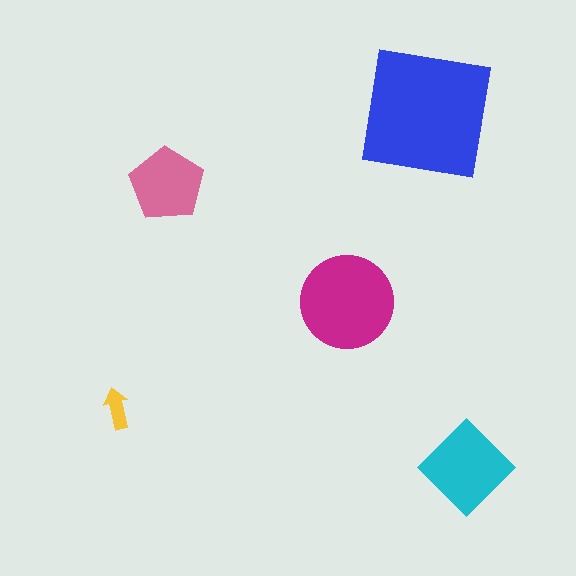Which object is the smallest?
The yellow arrow.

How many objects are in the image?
There are 5 objects in the image.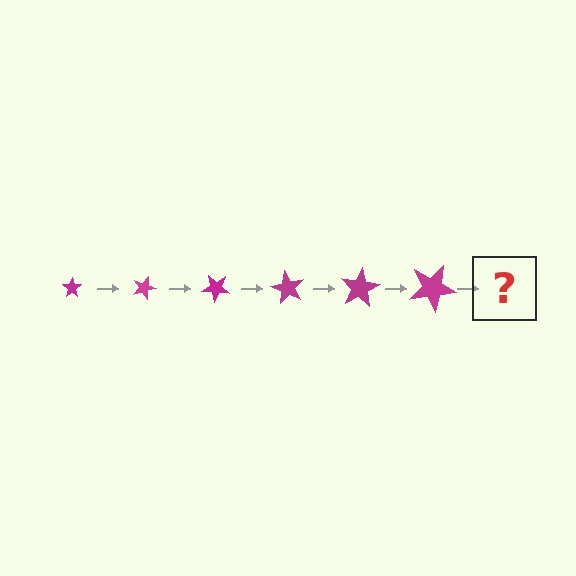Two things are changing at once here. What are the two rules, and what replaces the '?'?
The two rules are that the star grows larger each step and it rotates 20 degrees each step. The '?' should be a star, larger than the previous one and rotated 120 degrees from the start.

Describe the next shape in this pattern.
It should be a star, larger than the previous one and rotated 120 degrees from the start.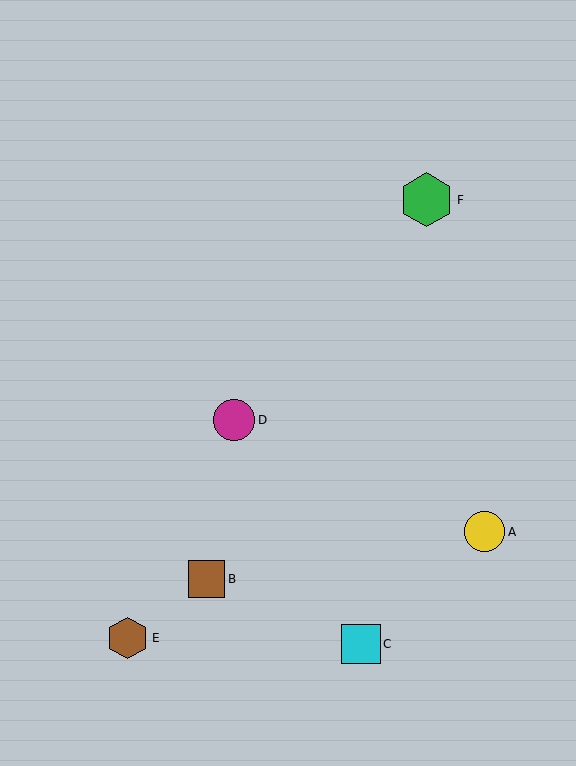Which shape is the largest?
The green hexagon (labeled F) is the largest.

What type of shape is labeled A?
Shape A is a yellow circle.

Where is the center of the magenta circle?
The center of the magenta circle is at (234, 420).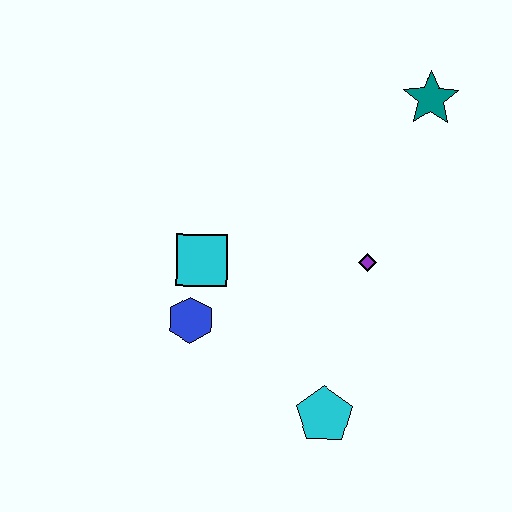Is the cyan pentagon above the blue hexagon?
No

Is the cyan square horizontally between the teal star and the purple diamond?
No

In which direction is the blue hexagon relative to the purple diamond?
The blue hexagon is to the left of the purple diamond.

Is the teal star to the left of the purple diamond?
No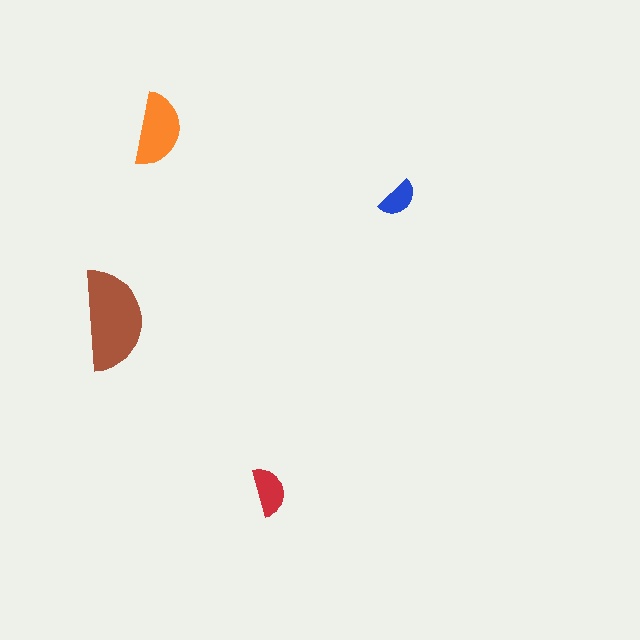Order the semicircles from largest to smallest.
the brown one, the orange one, the red one, the blue one.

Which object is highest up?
The orange semicircle is topmost.